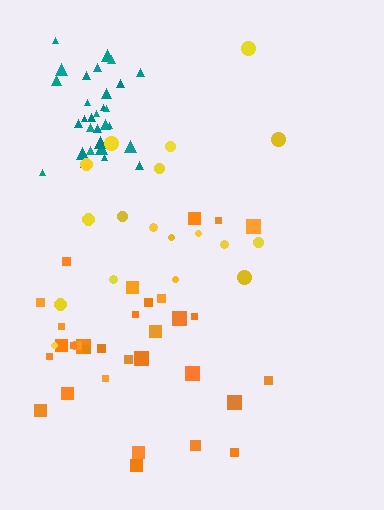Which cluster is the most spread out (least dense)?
Yellow.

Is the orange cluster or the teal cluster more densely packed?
Teal.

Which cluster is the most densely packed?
Teal.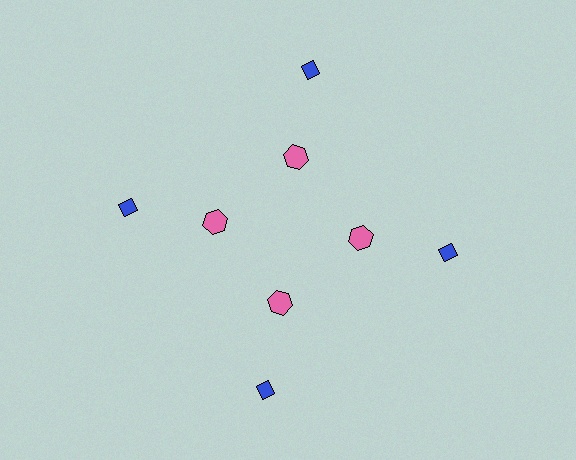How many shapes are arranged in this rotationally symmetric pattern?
There are 8 shapes, arranged in 4 groups of 2.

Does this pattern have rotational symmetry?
Yes, this pattern has 4-fold rotational symmetry. It looks the same after rotating 90 degrees around the center.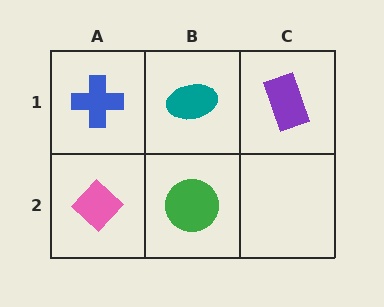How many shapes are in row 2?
2 shapes.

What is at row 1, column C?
A purple rectangle.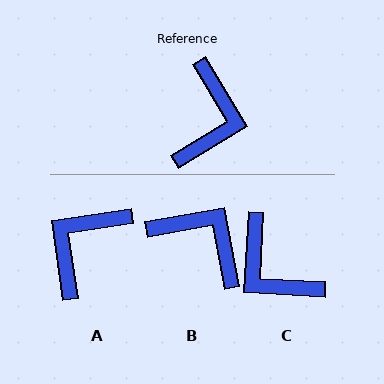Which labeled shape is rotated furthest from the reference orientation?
A, about 157 degrees away.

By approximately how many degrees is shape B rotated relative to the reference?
Approximately 70 degrees counter-clockwise.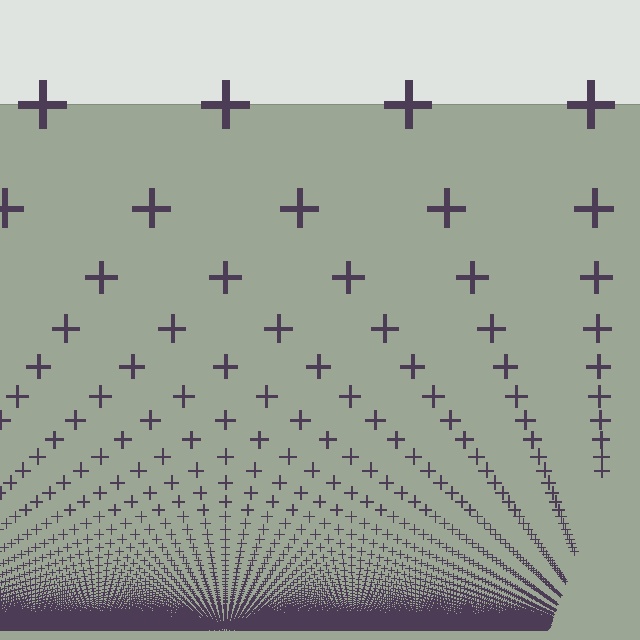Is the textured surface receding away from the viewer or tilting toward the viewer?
The surface appears to tilt toward the viewer. Texture elements get larger and sparser toward the top.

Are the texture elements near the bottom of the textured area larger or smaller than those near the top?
Smaller. The gradient is inverted — elements near the bottom are smaller and denser.